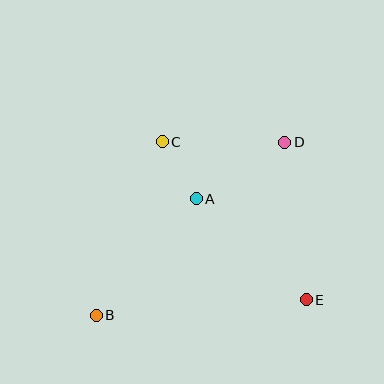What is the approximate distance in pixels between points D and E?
The distance between D and E is approximately 159 pixels.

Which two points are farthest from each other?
Points B and D are farthest from each other.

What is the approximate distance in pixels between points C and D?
The distance between C and D is approximately 123 pixels.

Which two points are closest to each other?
Points A and C are closest to each other.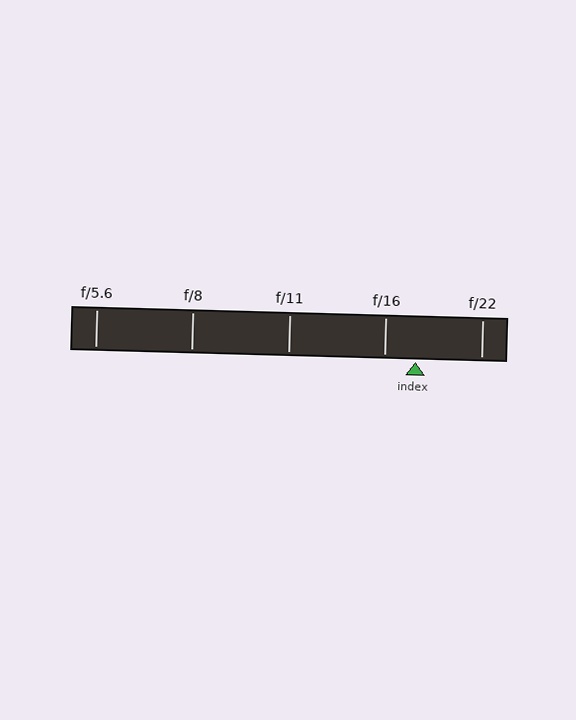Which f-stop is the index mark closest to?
The index mark is closest to f/16.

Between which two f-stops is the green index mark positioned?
The index mark is between f/16 and f/22.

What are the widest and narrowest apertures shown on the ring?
The widest aperture shown is f/5.6 and the narrowest is f/22.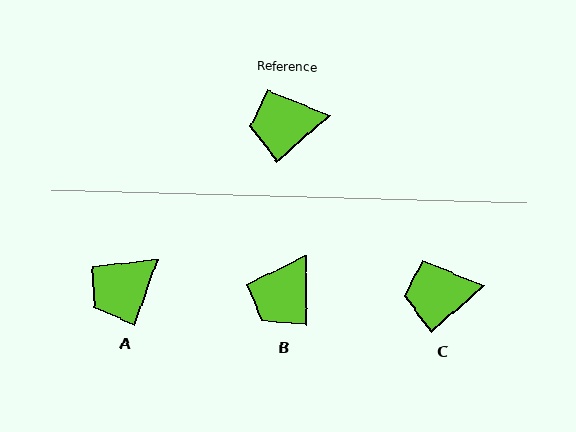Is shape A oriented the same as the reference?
No, it is off by about 29 degrees.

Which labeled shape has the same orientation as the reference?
C.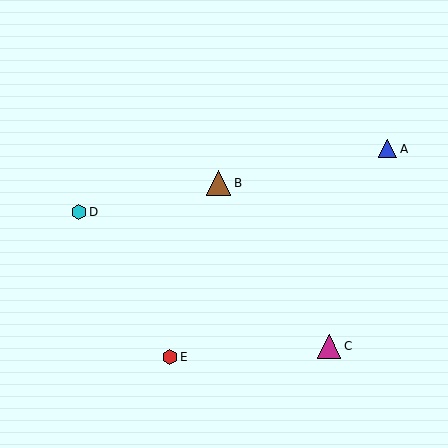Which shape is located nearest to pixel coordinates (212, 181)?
The brown triangle (labeled B) at (218, 183) is nearest to that location.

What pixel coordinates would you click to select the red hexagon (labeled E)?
Click at (170, 357) to select the red hexagon E.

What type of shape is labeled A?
Shape A is a blue triangle.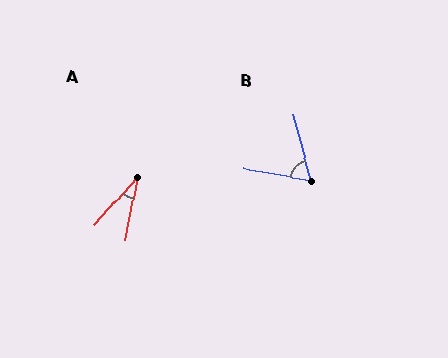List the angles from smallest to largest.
A (30°), B (66°).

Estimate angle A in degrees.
Approximately 30 degrees.